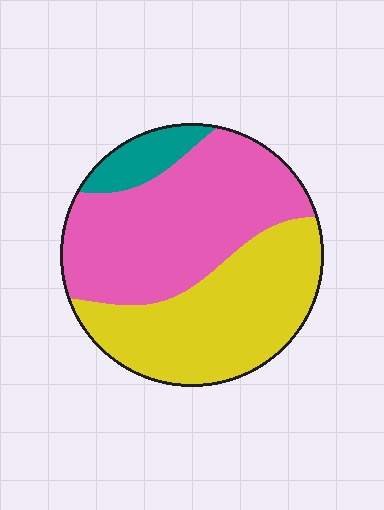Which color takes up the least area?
Teal, at roughly 10%.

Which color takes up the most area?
Pink, at roughly 50%.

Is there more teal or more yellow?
Yellow.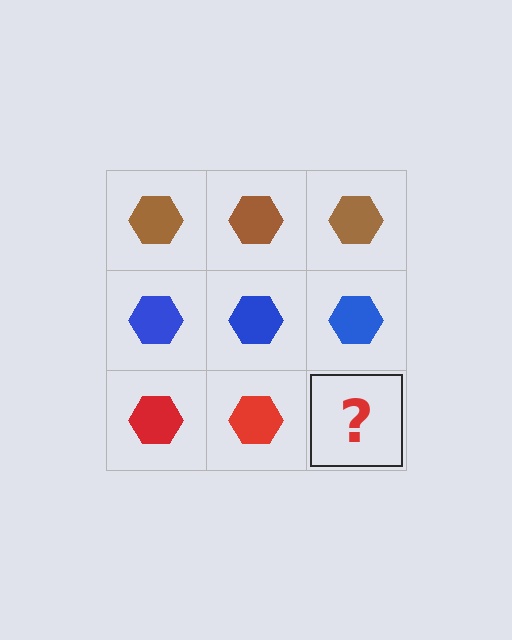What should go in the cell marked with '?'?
The missing cell should contain a red hexagon.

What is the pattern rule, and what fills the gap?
The rule is that each row has a consistent color. The gap should be filled with a red hexagon.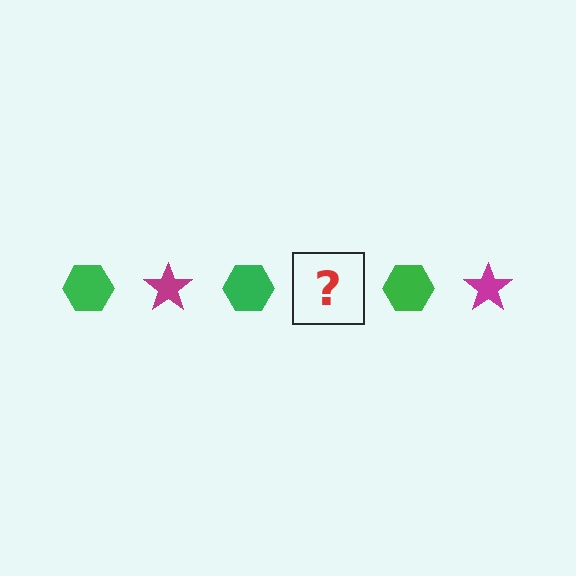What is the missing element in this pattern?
The missing element is a magenta star.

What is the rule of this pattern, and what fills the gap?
The rule is that the pattern alternates between green hexagon and magenta star. The gap should be filled with a magenta star.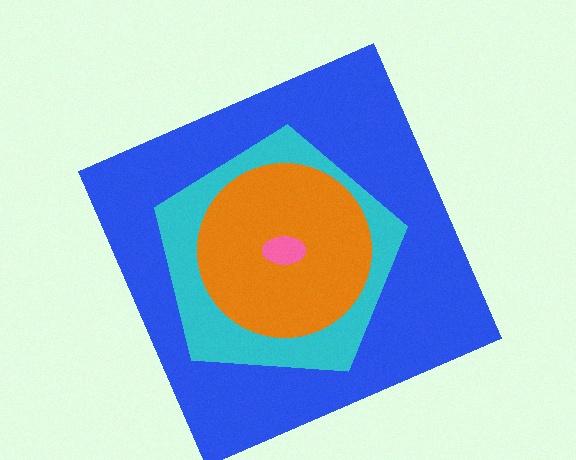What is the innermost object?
The pink ellipse.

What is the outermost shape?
The blue square.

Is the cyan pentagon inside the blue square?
Yes.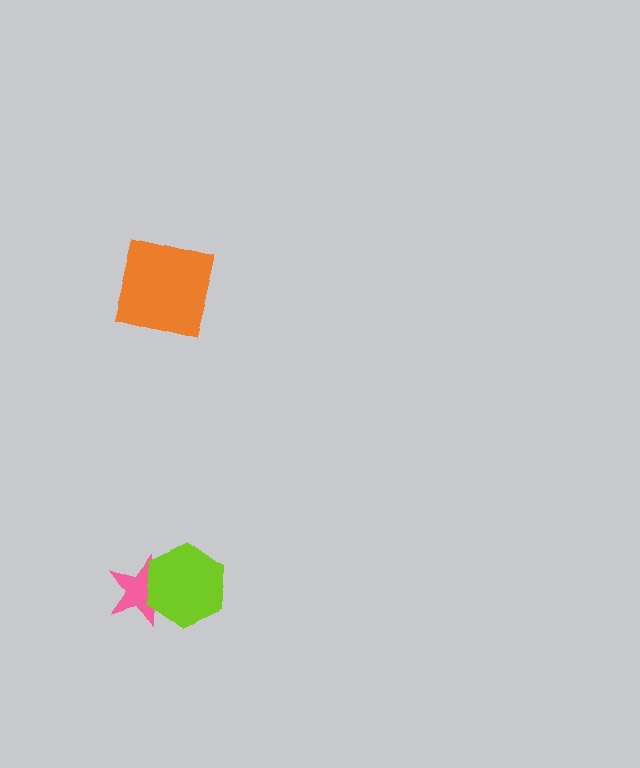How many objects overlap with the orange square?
0 objects overlap with the orange square.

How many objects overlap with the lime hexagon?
1 object overlaps with the lime hexagon.